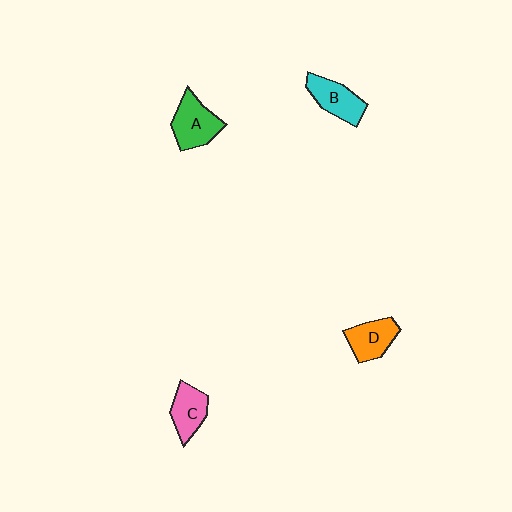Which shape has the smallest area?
Shape C (pink).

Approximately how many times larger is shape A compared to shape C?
Approximately 1.3 times.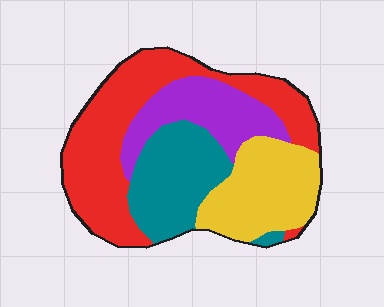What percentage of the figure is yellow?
Yellow covers around 25% of the figure.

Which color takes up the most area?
Red, at roughly 40%.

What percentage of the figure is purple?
Purple takes up less than a quarter of the figure.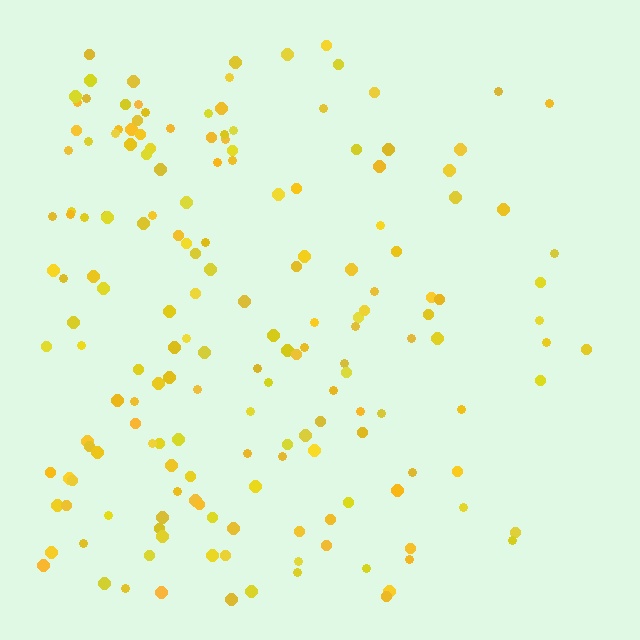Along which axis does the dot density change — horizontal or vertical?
Horizontal.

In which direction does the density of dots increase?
From right to left, with the left side densest.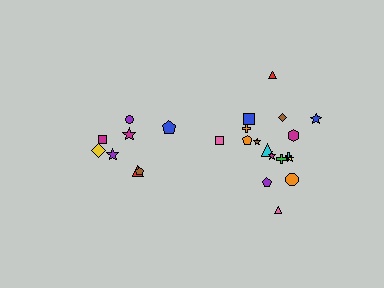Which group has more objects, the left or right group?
The right group.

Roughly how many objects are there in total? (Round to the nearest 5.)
Roughly 25 objects in total.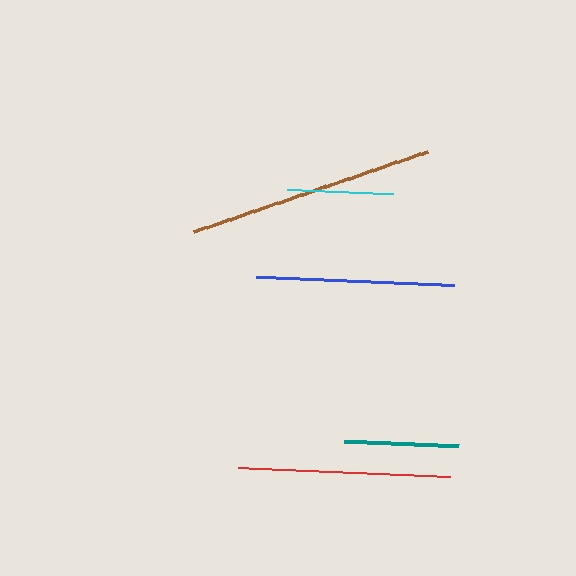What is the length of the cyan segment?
The cyan segment is approximately 106 pixels long.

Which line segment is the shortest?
The cyan line is the shortest at approximately 106 pixels.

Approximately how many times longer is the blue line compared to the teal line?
The blue line is approximately 1.7 times the length of the teal line.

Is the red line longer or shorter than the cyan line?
The red line is longer than the cyan line.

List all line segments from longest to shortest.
From longest to shortest: brown, red, blue, teal, cyan.